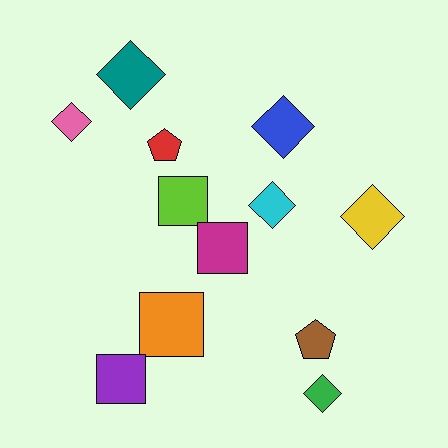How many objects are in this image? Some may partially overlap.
There are 12 objects.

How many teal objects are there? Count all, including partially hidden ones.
There is 1 teal object.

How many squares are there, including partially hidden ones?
There are 4 squares.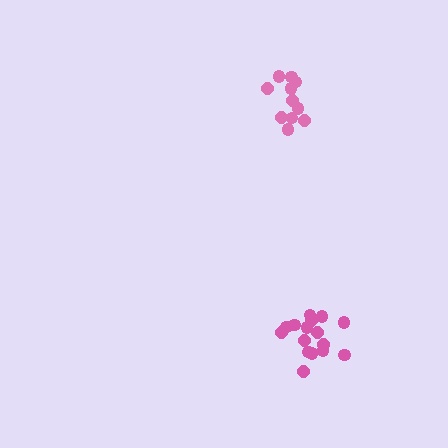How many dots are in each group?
Group 1: 11 dots, Group 2: 16 dots (27 total).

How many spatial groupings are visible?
There are 2 spatial groupings.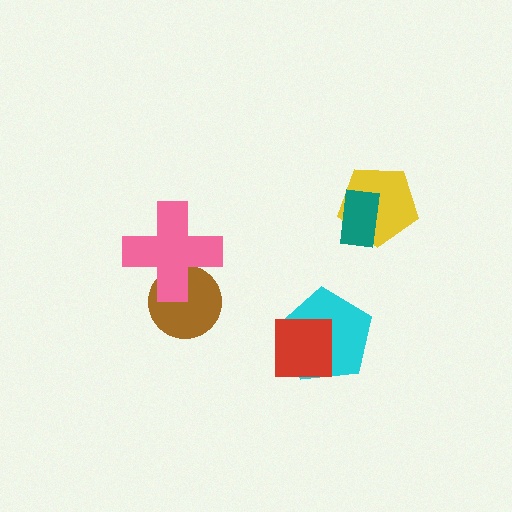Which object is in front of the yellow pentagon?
The teal rectangle is in front of the yellow pentagon.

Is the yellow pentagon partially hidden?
Yes, it is partially covered by another shape.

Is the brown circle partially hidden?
Yes, it is partially covered by another shape.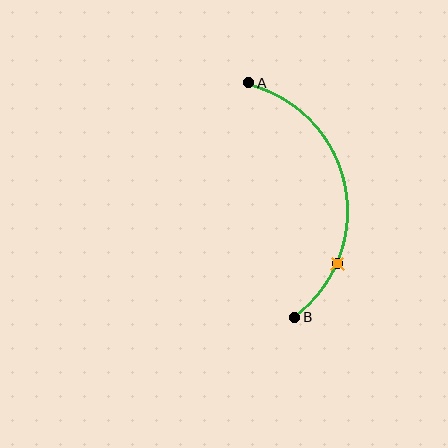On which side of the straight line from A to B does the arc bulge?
The arc bulges to the right of the straight line connecting A and B.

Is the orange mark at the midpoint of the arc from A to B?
No. The orange mark lies on the arc but is closer to endpoint B. The arc midpoint would be at the point on the curve equidistant along the arc from both A and B.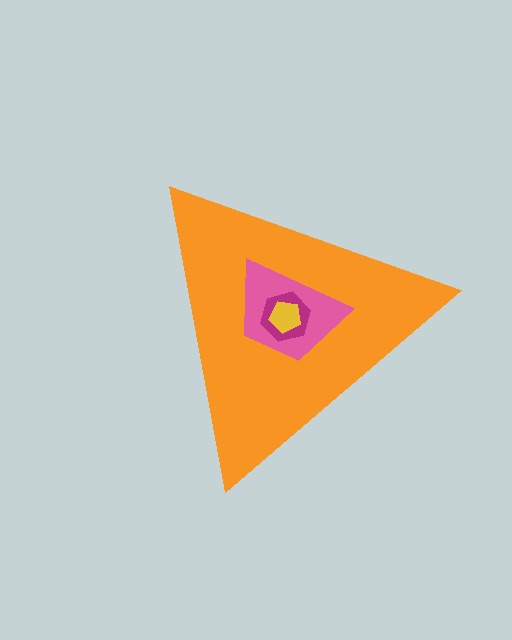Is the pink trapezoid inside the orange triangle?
Yes.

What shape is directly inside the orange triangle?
The pink trapezoid.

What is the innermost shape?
The yellow pentagon.